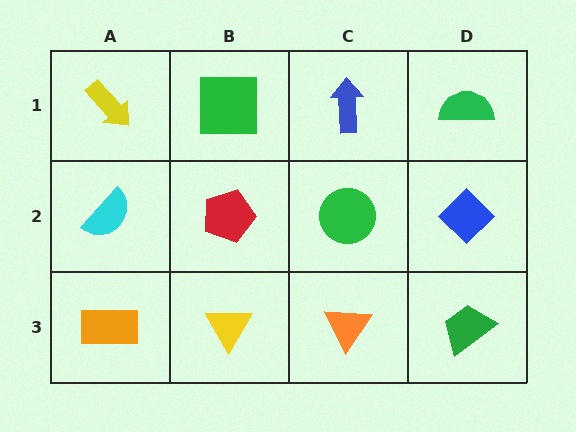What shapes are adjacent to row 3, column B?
A red pentagon (row 2, column B), an orange rectangle (row 3, column A), an orange triangle (row 3, column C).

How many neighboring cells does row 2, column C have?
4.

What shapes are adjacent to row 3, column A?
A cyan semicircle (row 2, column A), a yellow triangle (row 3, column B).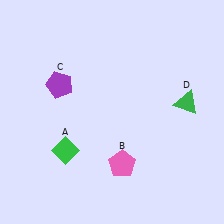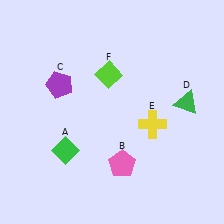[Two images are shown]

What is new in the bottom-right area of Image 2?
A yellow cross (E) was added in the bottom-right area of Image 2.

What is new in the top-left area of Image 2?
A lime diamond (F) was added in the top-left area of Image 2.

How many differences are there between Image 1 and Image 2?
There are 2 differences between the two images.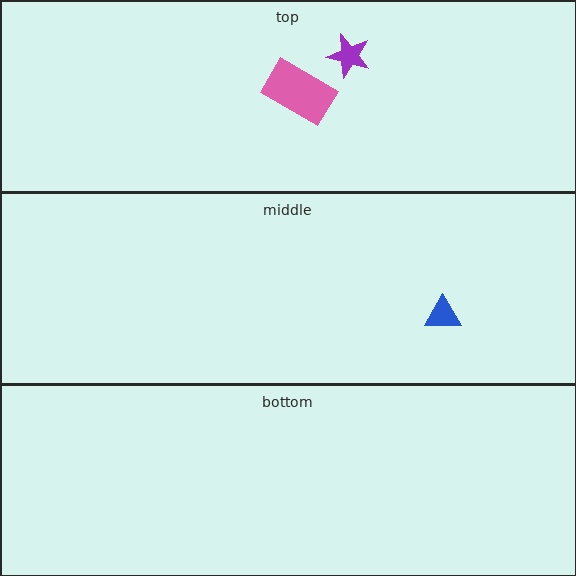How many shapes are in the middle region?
1.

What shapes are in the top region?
The purple star, the pink rectangle.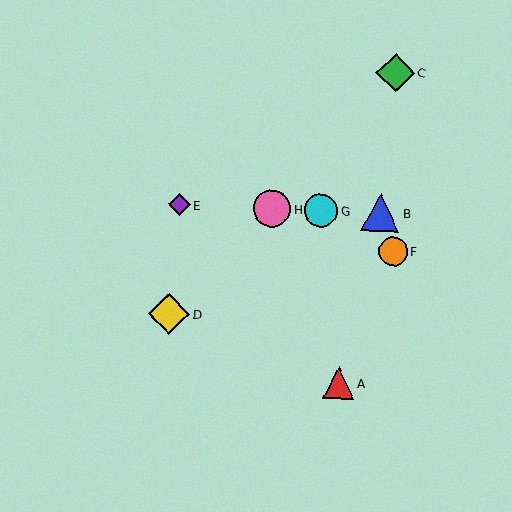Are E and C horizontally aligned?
No, E is at y≈205 and C is at y≈73.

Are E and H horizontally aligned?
Yes, both are at y≈205.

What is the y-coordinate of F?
Object F is at y≈252.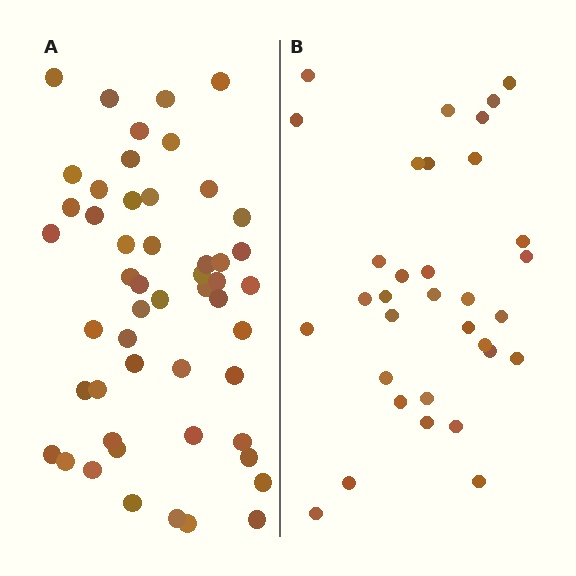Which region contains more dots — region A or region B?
Region A (the left region) has more dots.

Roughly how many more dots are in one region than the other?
Region A has approximately 20 more dots than region B.